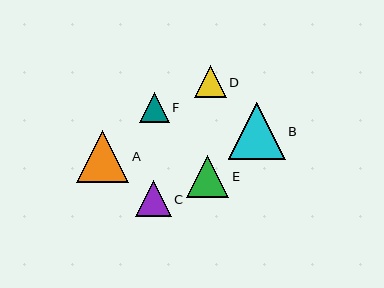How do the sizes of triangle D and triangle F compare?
Triangle D and triangle F are approximately the same size.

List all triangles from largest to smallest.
From largest to smallest: B, A, E, C, D, F.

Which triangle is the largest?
Triangle B is the largest with a size of approximately 57 pixels.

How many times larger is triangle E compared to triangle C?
Triangle E is approximately 1.2 times the size of triangle C.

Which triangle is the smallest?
Triangle F is the smallest with a size of approximately 29 pixels.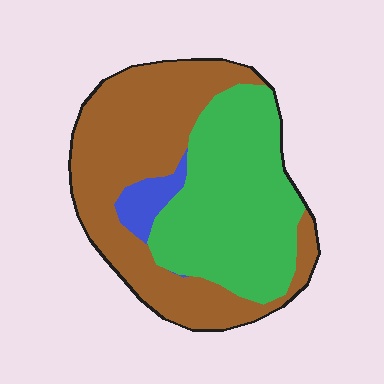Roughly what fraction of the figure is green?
Green covers around 45% of the figure.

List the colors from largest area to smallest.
From largest to smallest: brown, green, blue.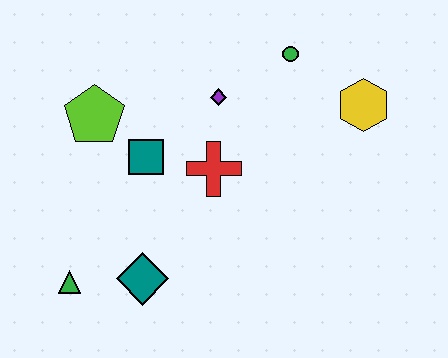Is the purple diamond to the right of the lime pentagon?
Yes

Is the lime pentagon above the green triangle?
Yes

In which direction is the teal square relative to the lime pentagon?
The teal square is to the right of the lime pentagon.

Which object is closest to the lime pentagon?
The teal square is closest to the lime pentagon.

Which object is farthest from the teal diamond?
The yellow hexagon is farthest from the teal diamond.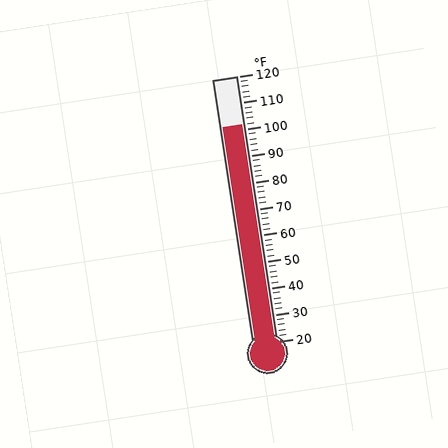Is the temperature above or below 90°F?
The temperature is above 90°F.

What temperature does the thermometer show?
The thermometer shows approximately 102°F.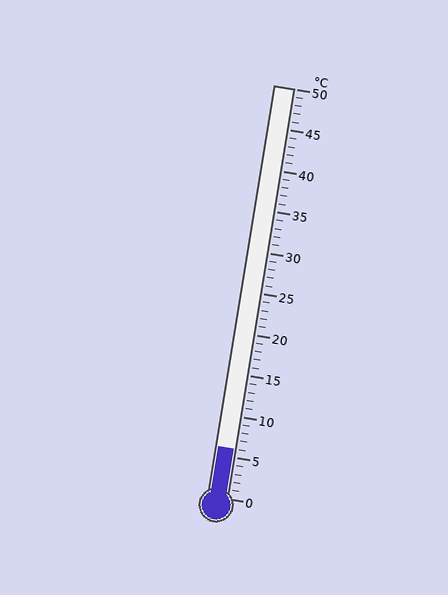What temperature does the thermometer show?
The thermometer shows approximately 6°C.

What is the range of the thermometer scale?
The thermometer scale ranges from 0°C to 50°C.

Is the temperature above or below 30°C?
The temperature is below 30°C.